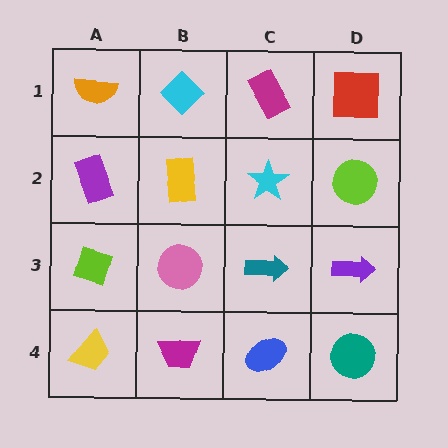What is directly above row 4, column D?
A purple arrow.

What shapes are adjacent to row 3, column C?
A cyan star (row 2, column C), a blue ellipse (row 4, column C), a pink circle (row 3, column B), a purple arrow (row 3, column D).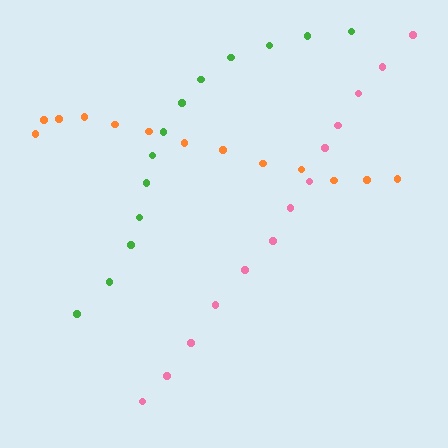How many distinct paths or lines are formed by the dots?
There are 3 distinct paths.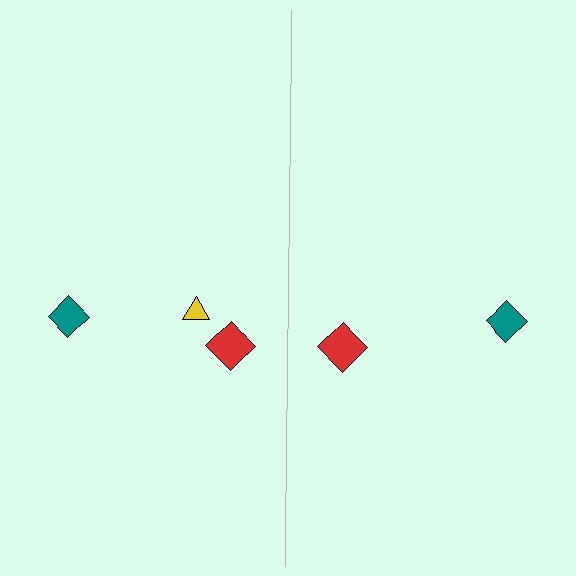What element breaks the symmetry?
A yellow triangle is missing from the right side.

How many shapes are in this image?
There are 5 shapes in this image.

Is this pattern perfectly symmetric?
No, the pattern is not perfectly symmetric. A yellow triangle is missing from the right side.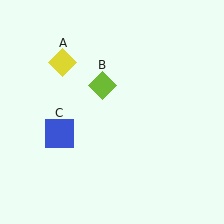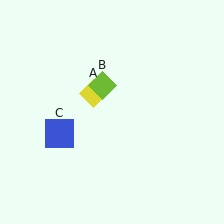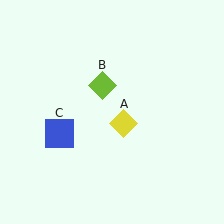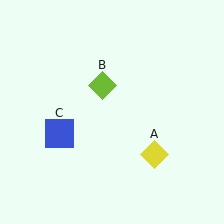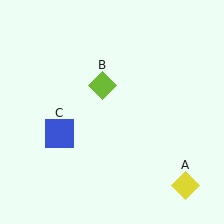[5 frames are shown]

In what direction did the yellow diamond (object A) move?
The yellow diamond (object A) moved down and to the right.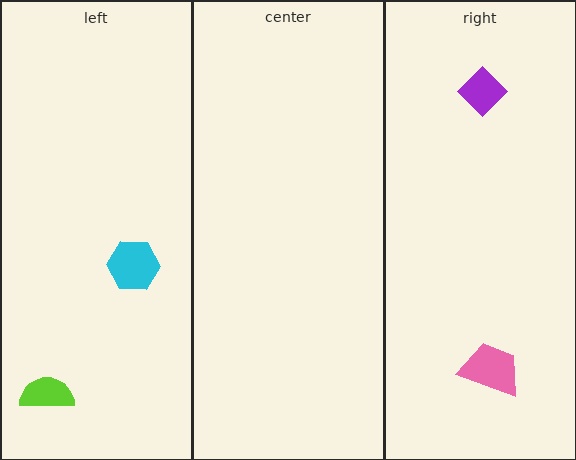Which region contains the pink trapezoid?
The right region.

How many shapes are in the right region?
2.